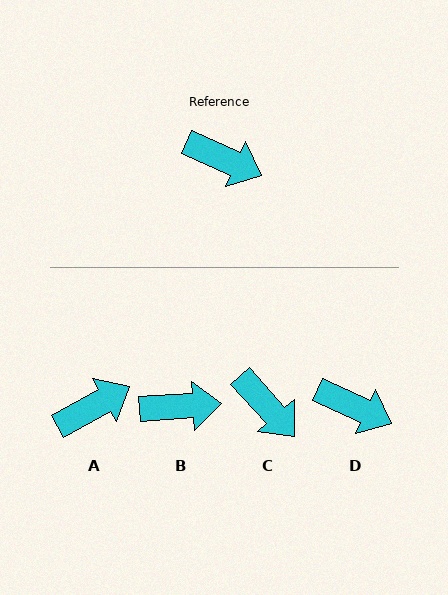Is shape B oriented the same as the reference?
No, it is off by about 28 degrees.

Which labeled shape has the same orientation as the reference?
D.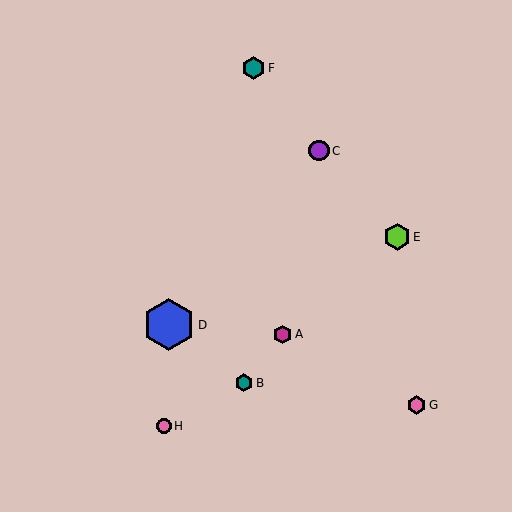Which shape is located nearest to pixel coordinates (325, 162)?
The purple circle (labeled C) at (319, 151) is nearest to that location.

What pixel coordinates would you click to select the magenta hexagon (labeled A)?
Click at (283, 334) to select the magenta hexagon A.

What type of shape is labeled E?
Shape E is a lime hexagon.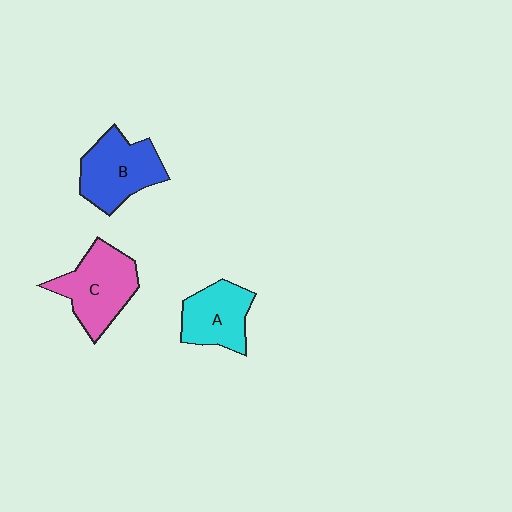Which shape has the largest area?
Shape C (pink).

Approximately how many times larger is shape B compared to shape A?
Approximately 1.2 times.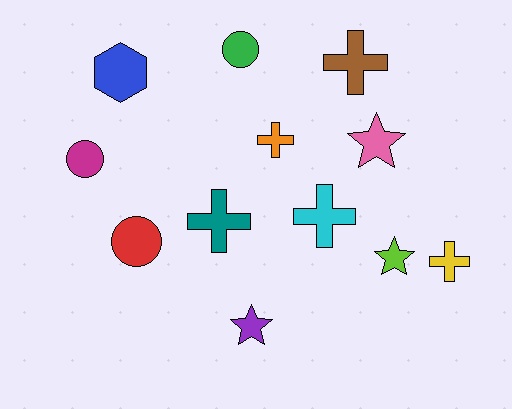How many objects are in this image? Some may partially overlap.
There are 12 objects.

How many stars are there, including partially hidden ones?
There are 3 stars.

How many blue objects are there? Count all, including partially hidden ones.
There is 1 blue object.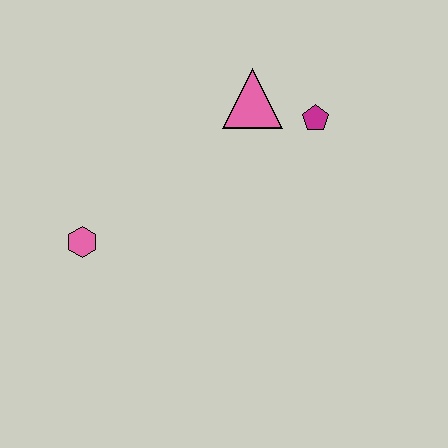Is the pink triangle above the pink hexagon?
Yes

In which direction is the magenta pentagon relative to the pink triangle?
The magenta pentagon is to the right of the pink triangle.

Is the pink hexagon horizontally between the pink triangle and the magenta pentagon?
No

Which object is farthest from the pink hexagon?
The magenta pentagon is farthest from the pink hexagon.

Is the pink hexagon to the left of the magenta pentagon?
Yes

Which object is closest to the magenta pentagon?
The pink triangle is closest to the magenta pentagon.